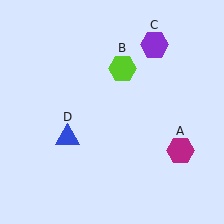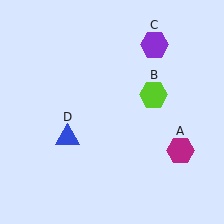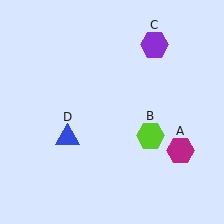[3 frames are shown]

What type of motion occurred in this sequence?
The lime hexagon (object B) rotated clockwise around the center of the scene.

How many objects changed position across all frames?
1 object changed position: lime hexagon (object B).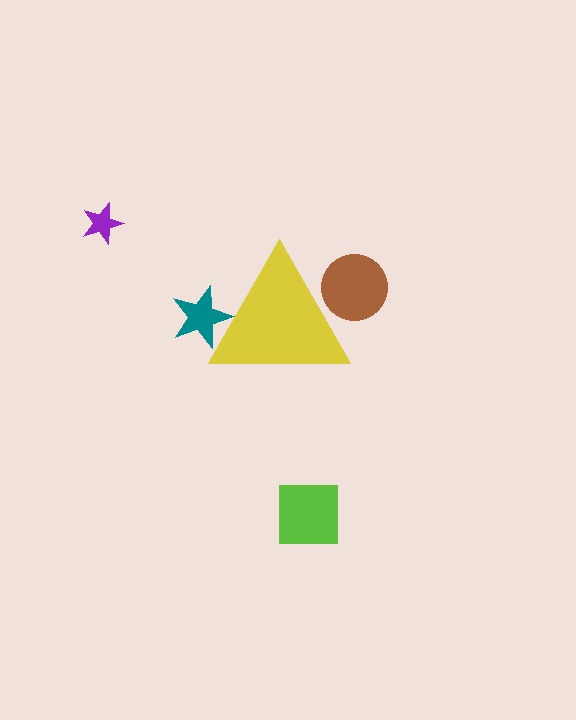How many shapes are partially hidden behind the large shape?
2 shapes are partially hidden.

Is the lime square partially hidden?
No, the lime square is fully visible.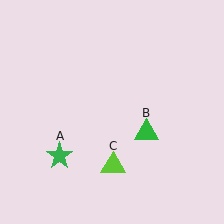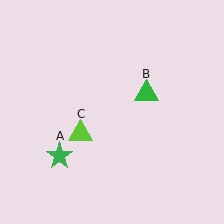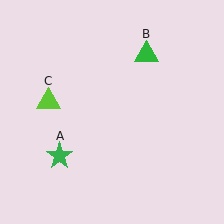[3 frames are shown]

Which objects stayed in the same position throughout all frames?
Green star (object A) remained stationary.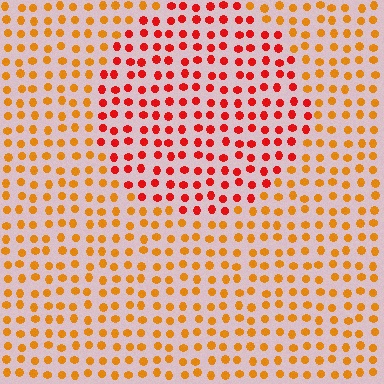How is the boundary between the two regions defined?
The boundary is defined purely by a slight shift in hue (about 35 degrees). Spacing, size, and orientation are identical on both sides.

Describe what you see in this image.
The image is filled with small orange elements in a uniform arrangement. A circle-shaped region is visible where the elements are tinted to a slightly different hue, forming a subtle color boundary.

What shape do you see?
I see a circle.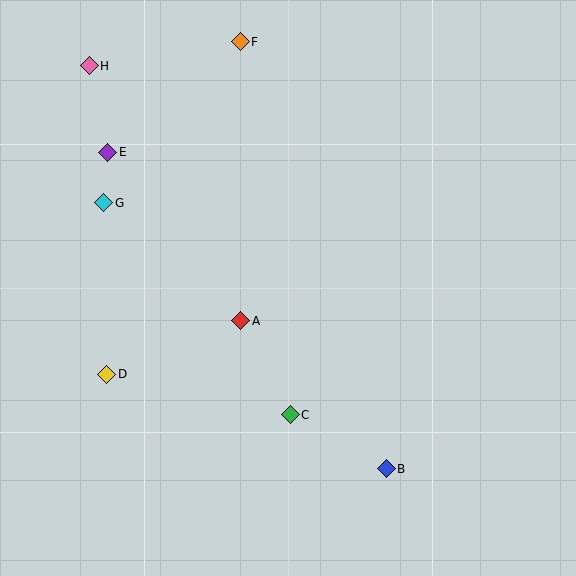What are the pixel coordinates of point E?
Point E is at (108, 152).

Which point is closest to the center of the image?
Point A at (241, 321) is closest to the center.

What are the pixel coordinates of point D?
Point D is at (107, 374).